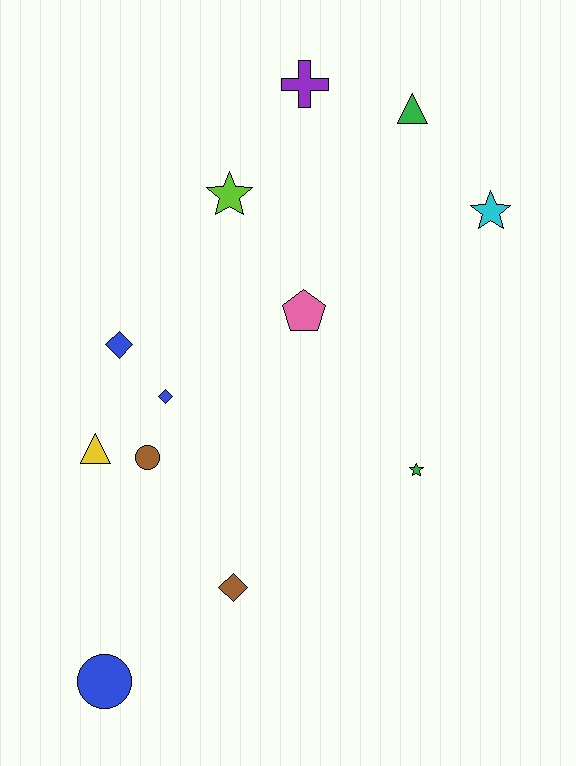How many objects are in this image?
There are 12 objects.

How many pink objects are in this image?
There is 1 pink object.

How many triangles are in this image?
There are 2 triangles.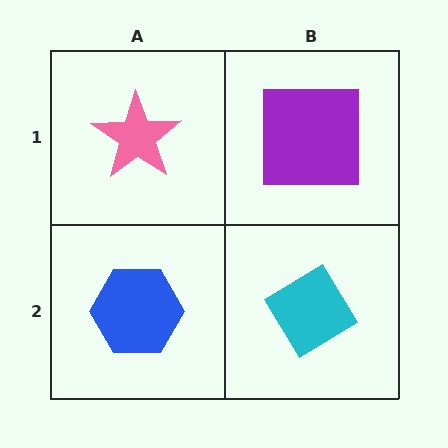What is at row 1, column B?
A purple square.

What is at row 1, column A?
A pink star.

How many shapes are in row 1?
2 shapes.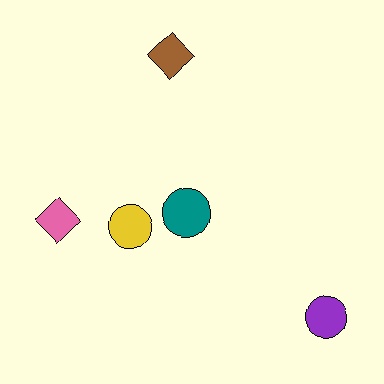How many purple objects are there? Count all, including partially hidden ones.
There is 1 purple object.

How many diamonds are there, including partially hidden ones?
There are 2 diamonds.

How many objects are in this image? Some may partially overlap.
There are 5 objects.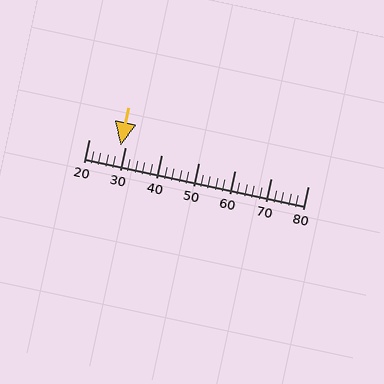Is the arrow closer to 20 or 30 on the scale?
The arrow is closer to 30.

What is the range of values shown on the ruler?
The ruler shows values from 20 to 80.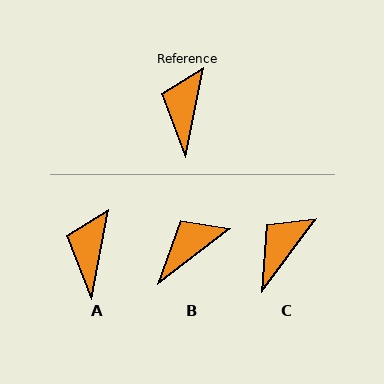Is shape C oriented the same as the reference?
No, it is off by about 26 degrees.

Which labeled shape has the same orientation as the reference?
A.